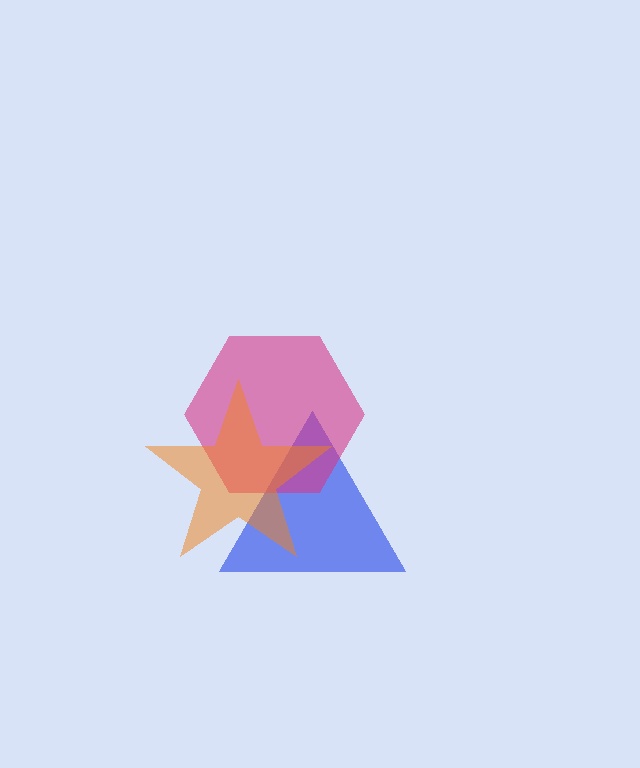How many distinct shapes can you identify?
There are 3 distinct shapes: a blue triangle, a magenta hexagon, an orange star.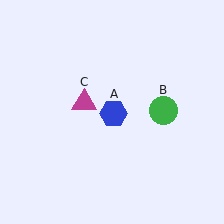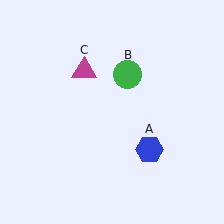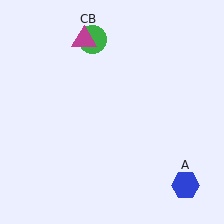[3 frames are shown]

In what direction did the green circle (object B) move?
The green circle (object B) moved up and to the left.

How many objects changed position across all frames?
3 objects changed position: blue hexagon (object A), green circle (object B), magenta triangle (object C).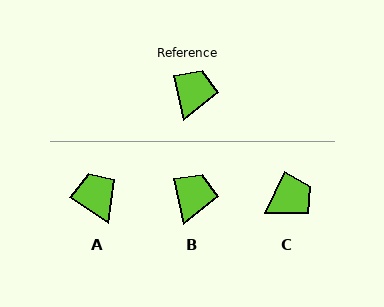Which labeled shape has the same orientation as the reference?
B.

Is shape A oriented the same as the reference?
No, it is off by about 43 degrees.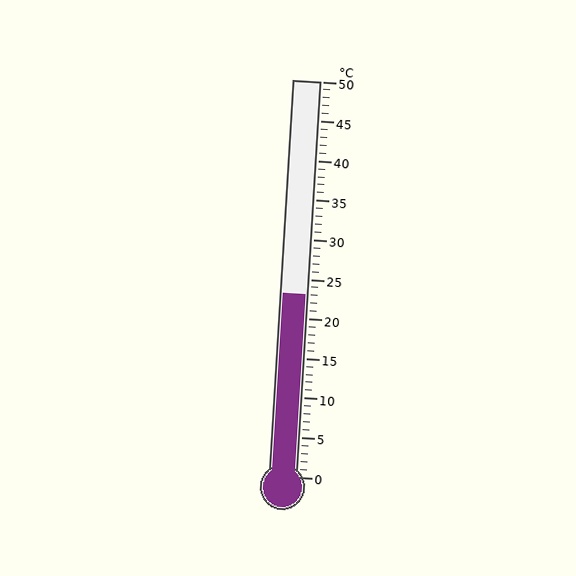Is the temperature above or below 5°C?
The temperature is above 5°C.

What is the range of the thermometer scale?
The thermometer scale ranges from 0°C to 50°C.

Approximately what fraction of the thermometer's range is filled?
The thermometer is filled to approximately 45% of its range.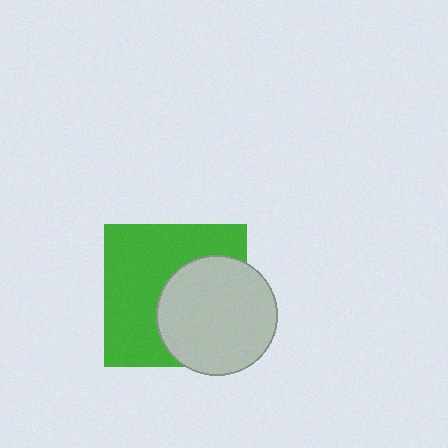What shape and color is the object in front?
The object in front is a light gray circle.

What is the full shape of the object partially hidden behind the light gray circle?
The partially hidden object is a green square.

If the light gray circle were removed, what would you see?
You would see the complete green square.